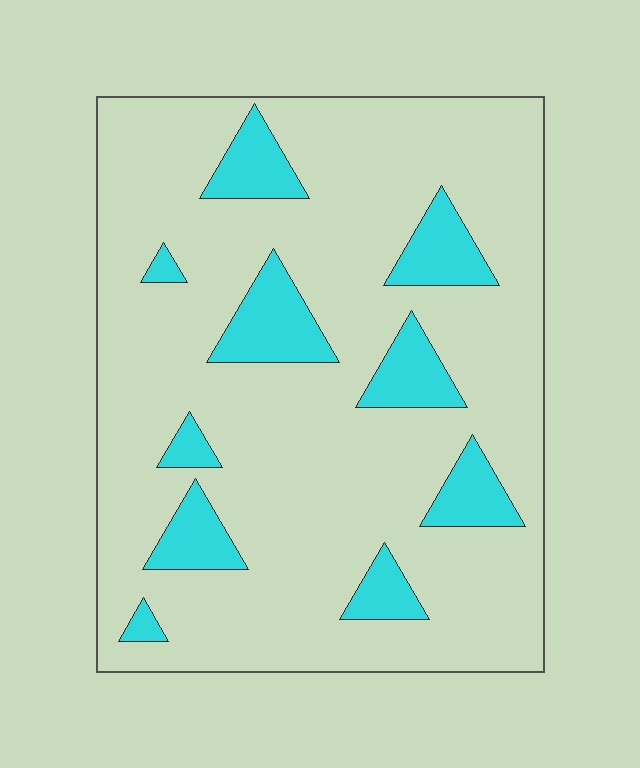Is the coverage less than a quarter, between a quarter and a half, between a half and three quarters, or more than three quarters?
Less than a quarter.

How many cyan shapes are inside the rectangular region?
10.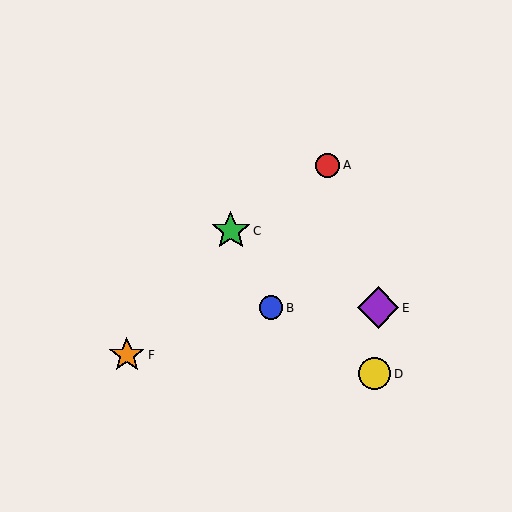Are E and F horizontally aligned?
No, E is at y≈308 and F is at y≈355.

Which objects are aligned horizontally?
Objects B, E are aligned horizontally.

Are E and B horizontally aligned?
Yes, both are at y≈308.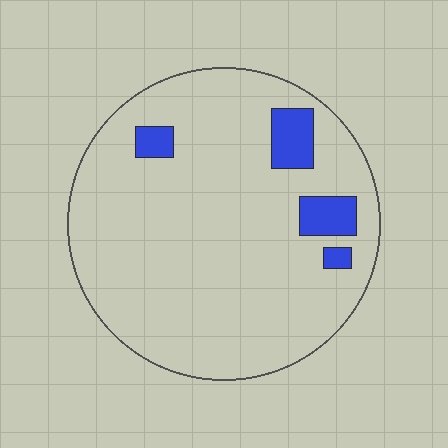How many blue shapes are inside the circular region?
4.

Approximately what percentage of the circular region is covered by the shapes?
Approximately 10%.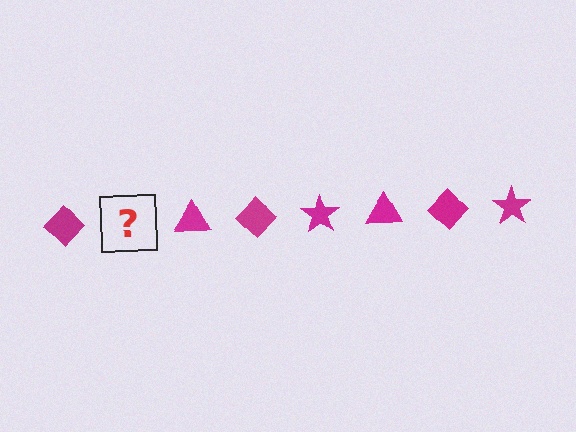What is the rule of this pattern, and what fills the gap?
The rule is that the pattern cycles through diamond, star, triangle shapes in magenta. The gap should be filled with a magenta star.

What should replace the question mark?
The question mark should be replaced with a magenta star.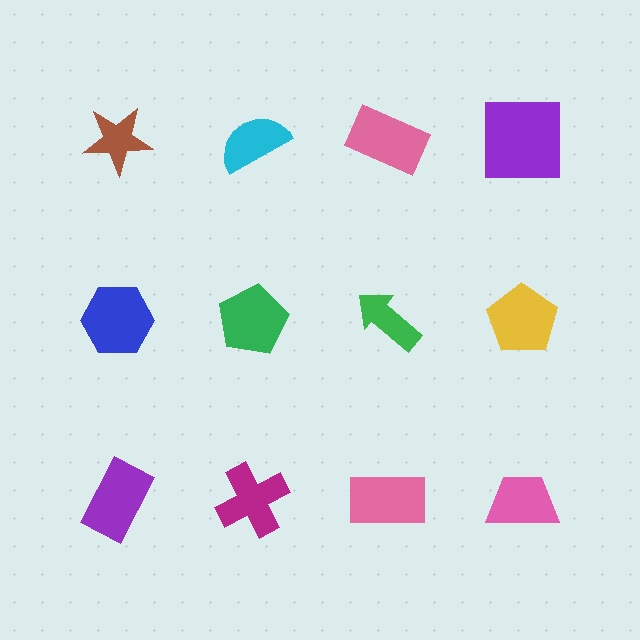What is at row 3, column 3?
A pink rectangle.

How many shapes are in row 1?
4 shapes.